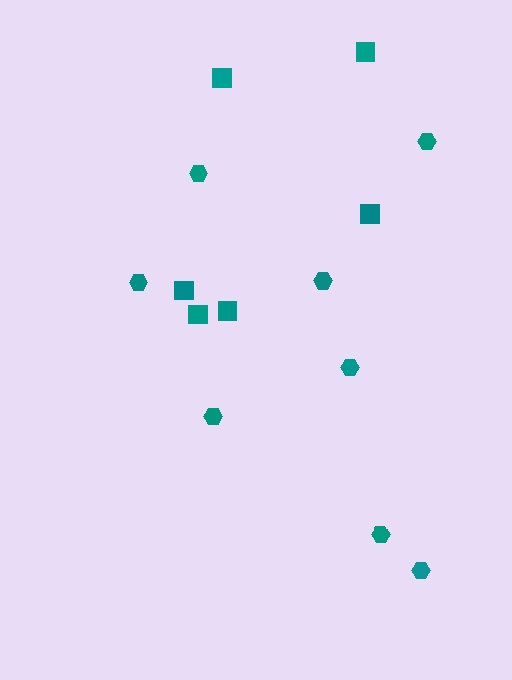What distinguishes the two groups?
There are 2 groups: one group of squares (6) and one group of hexagons (8).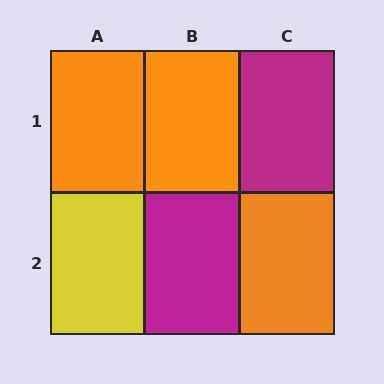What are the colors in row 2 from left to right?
Yellow, magenta, orange.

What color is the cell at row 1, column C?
Magenta.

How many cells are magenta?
2 cells are magenta.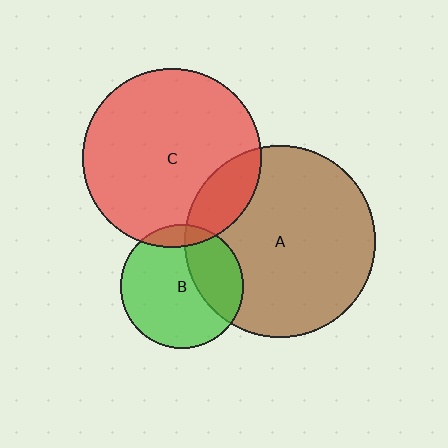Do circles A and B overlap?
Yes.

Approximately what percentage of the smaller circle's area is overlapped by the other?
Approximately 30%.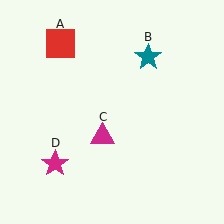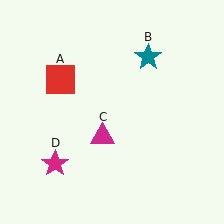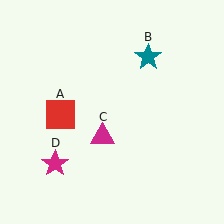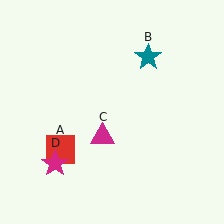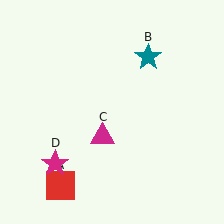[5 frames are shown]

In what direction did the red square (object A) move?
The red square (object A) moved down.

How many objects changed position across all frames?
1 object changed position: red square (object A).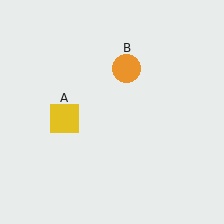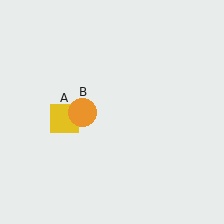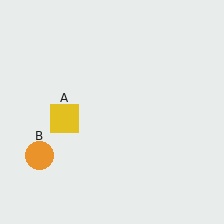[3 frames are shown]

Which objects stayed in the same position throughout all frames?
Yellow square (object A) remained stationary.